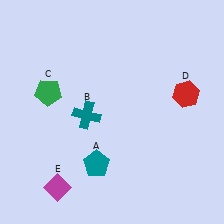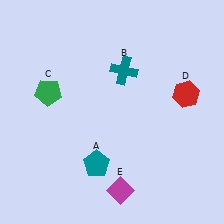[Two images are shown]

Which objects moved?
The objects that moved are: the teal cross (B), the magenta diamond (E).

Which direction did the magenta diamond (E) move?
The magenta diamond (E) moved right.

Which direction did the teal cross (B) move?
The teal cross (B) moved up.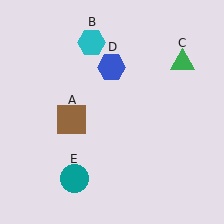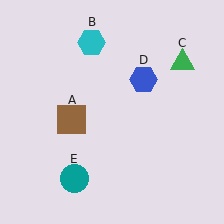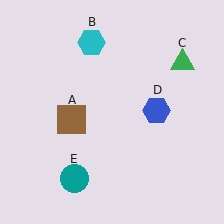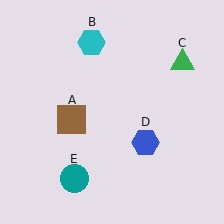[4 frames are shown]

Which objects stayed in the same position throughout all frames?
Brown square (object A) and cyan hexagon (object B) and green triangle (object C) and teal circle (object E) remained stationary.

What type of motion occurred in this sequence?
The blue hexagon (object D) rotated clockwise around the center of the scene.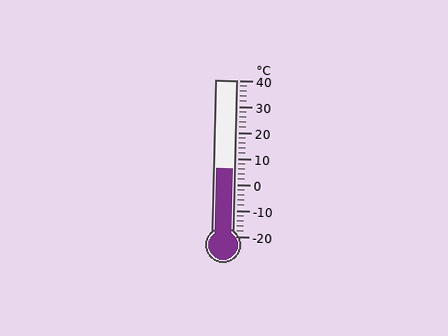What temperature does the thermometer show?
The thermometer shows approximately 6°C.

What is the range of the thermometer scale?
The thermometer scale ranges from -20°C to 40°C.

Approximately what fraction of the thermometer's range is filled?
The thermometer is filled to approximately 45% of its range.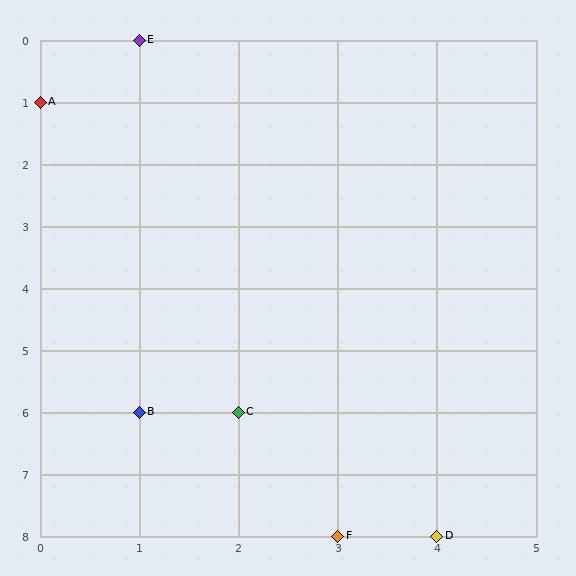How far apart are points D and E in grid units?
Points D and E are 3 columns and 8 rows apart (about 8.5 grid units diagonally).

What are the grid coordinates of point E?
Point E is at grid coordinates (1, 0).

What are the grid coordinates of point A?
Point A is at grid coordinates (0, 1).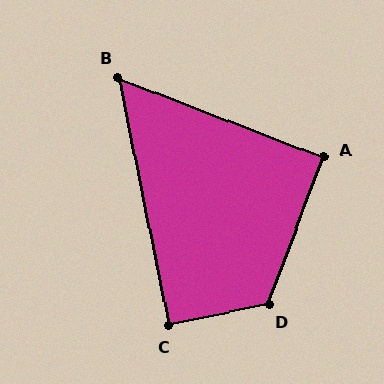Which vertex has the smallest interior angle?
B, at approximately 58 degrees.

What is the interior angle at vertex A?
Approximately 91 degrees (approximately right).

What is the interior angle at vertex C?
Approximately 89 degrees (approximately right).